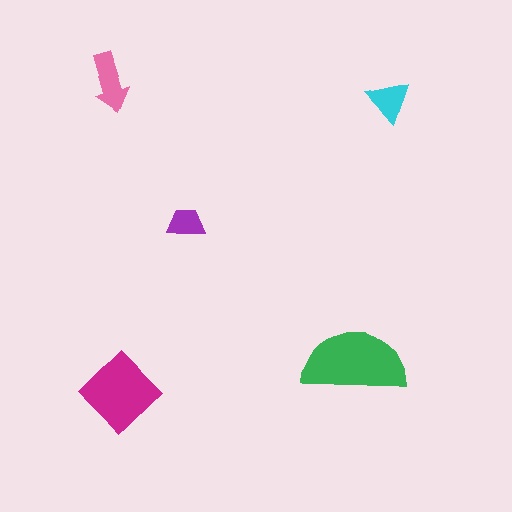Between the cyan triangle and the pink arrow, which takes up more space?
The pink arrow.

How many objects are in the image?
There are 5 objects in the image.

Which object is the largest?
The green semicircle.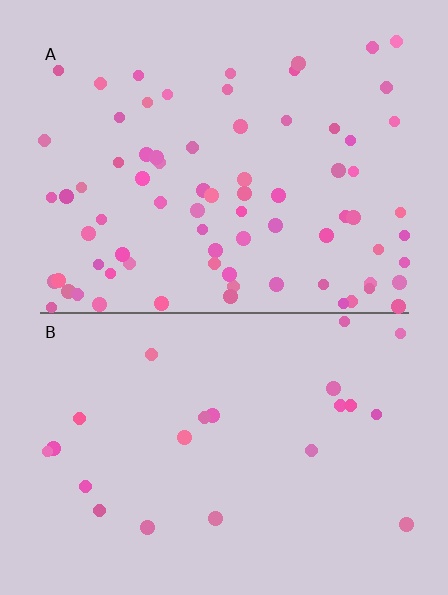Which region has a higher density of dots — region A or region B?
A (the top).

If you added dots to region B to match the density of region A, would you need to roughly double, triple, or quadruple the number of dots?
Approximately triple.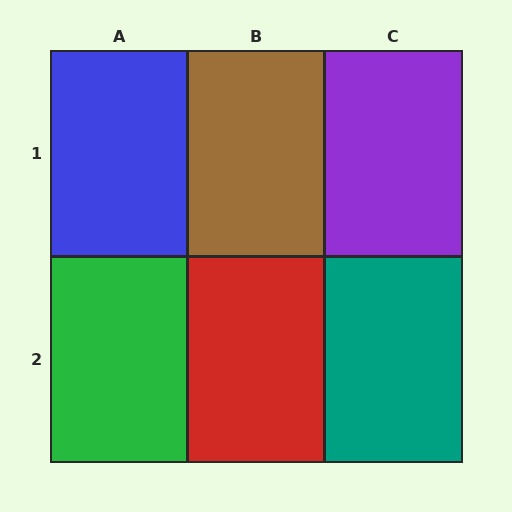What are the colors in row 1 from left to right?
Blue, brown, purple.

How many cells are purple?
1 cell is purple.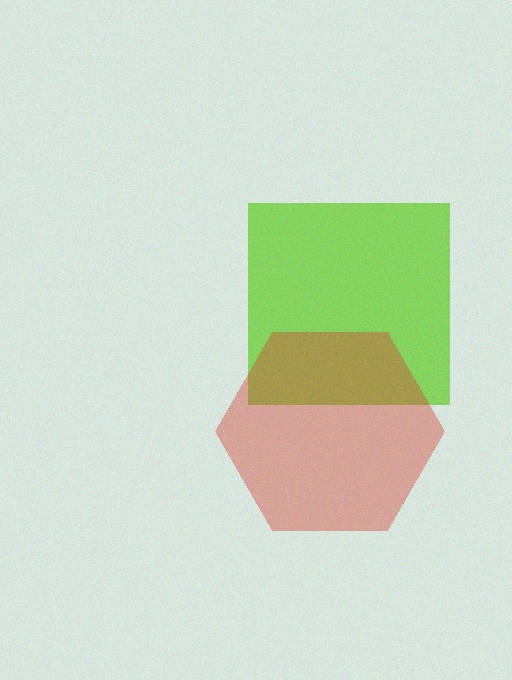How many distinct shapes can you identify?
There are 2 distinct shapes: a lime square, a red hexagon.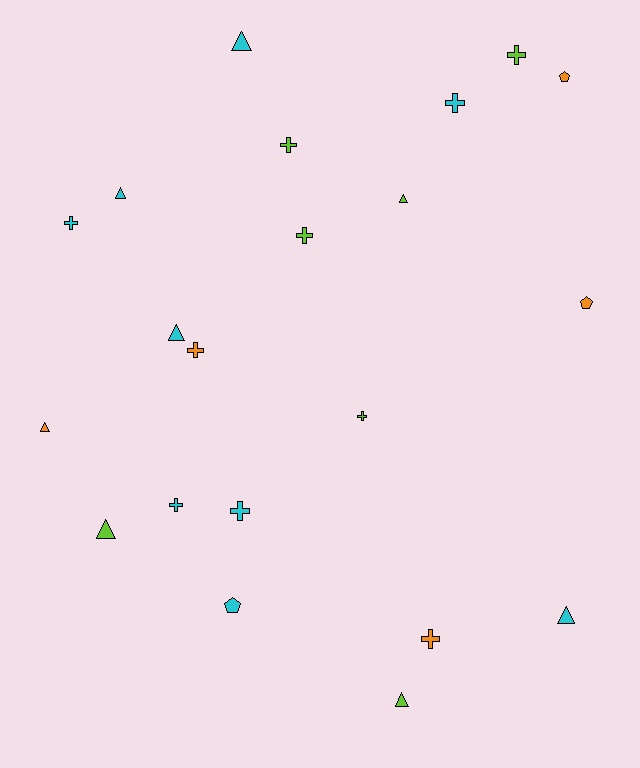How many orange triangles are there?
There is 1 orange triangle.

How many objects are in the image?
There are 21 objects.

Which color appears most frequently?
Cyan, with 9 objects.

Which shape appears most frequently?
Cross, with 10 objects.